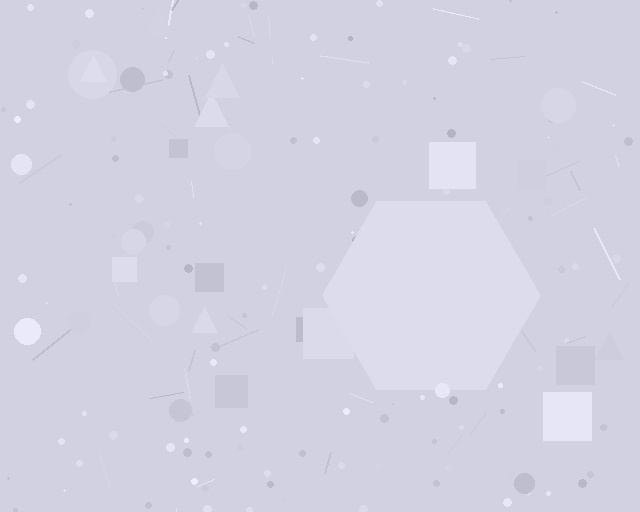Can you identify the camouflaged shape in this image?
The camouflaged shape is a hexagon.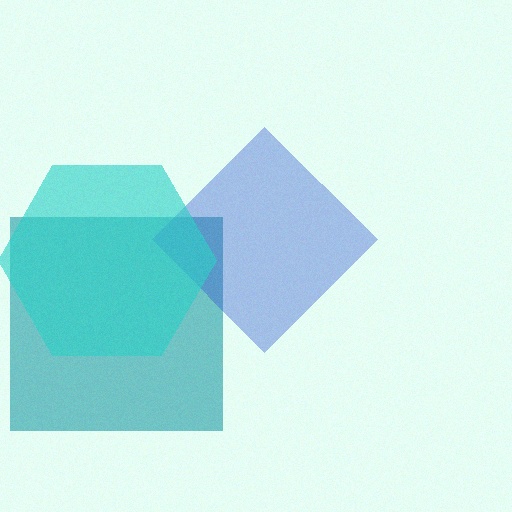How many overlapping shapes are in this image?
There are 3 overlapping shapes in the image.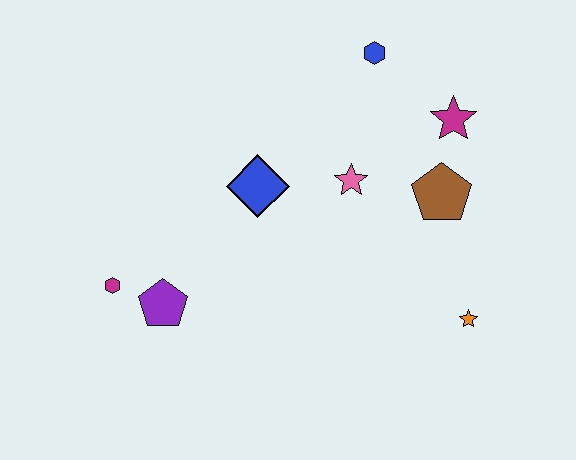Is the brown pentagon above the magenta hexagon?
Yes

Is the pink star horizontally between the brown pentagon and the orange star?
No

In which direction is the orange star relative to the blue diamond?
The orange star is to the right of the blue diamond.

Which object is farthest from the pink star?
The magenta hexagon is farthest from the pink star.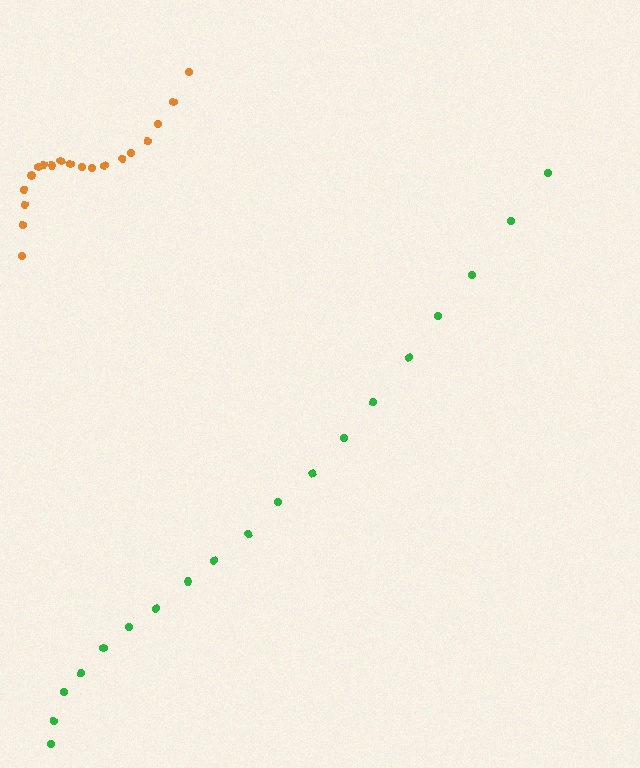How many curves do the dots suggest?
There are 2 distinct paths.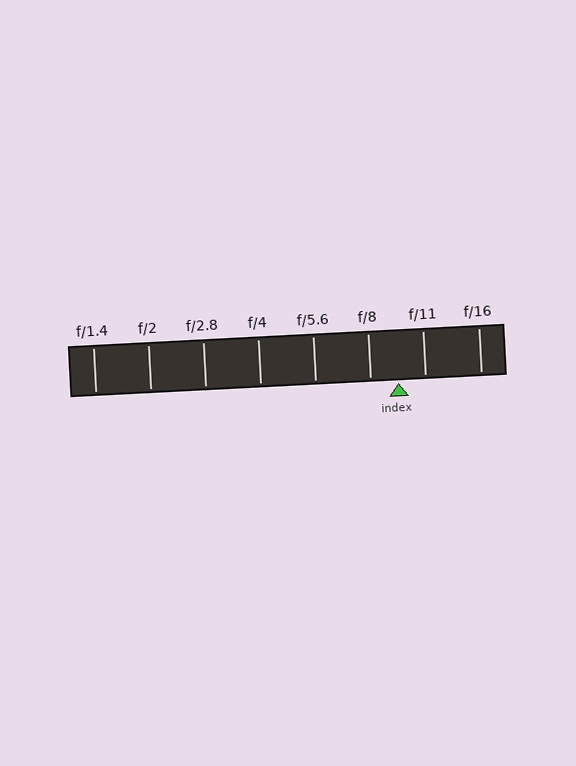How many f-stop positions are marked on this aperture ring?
There are 8 f-stop positions marked.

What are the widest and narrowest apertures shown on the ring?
The widest aperture shown is f/1.4 and the narrowest is f/16.